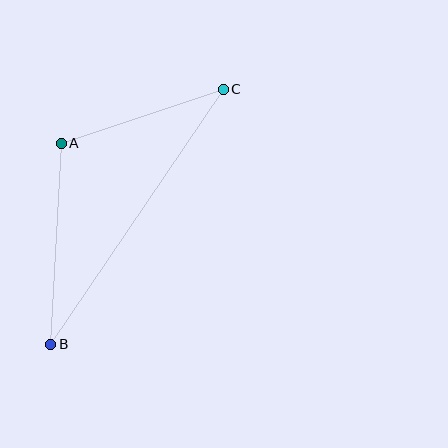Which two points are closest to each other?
Points A and C are closest to each other.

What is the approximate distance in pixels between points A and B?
The distance between A and B is approximately 201 pixels.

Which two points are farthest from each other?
Points B and C are farthest from each other.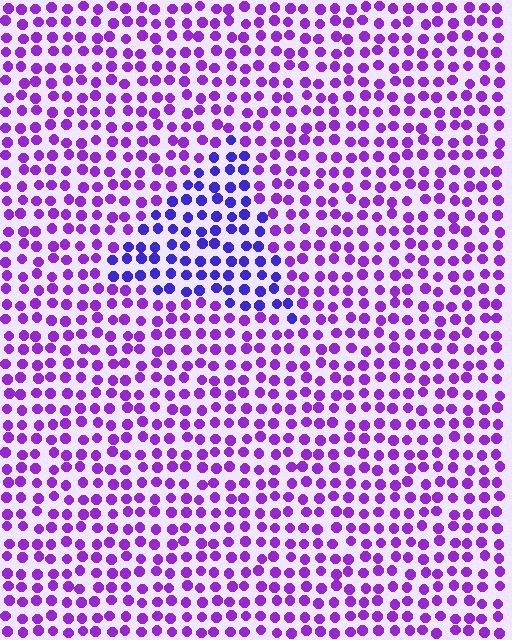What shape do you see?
I see a triangle.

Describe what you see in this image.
The image is filled with small purple elements in a uniform arrangement. A triangle-shaped region is visible where the elements are tinted to a slightly different hue, forming a subtle color boundary.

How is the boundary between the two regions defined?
The boundary is defined purely by a slight shift in hue (about 32 degrees). Spacing, size, and orientation are identical on both sides.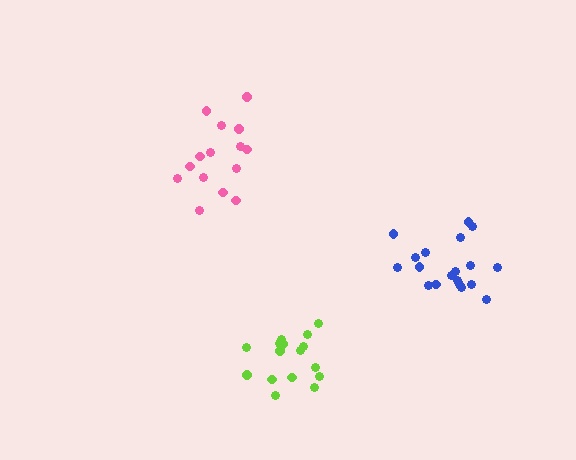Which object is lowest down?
The lime cluster is bottommost.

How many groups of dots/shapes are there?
There are 3 groups.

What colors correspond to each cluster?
The clusters are colored: lime, blue, pink.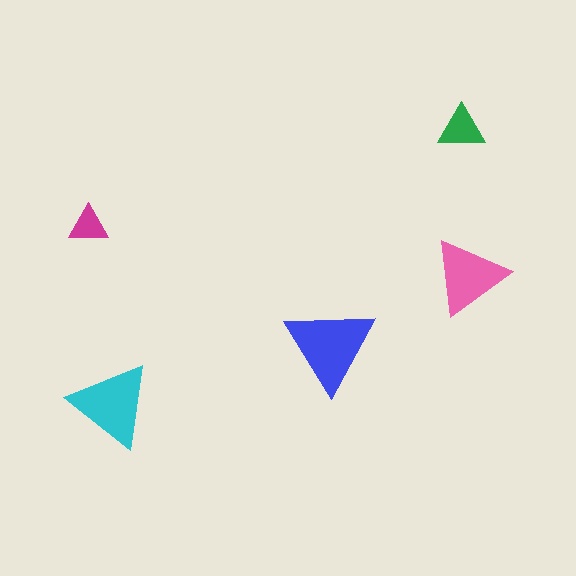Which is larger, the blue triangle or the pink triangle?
The blue one.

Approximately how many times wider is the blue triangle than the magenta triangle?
About 2.5 times wider.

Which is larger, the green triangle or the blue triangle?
The blue one.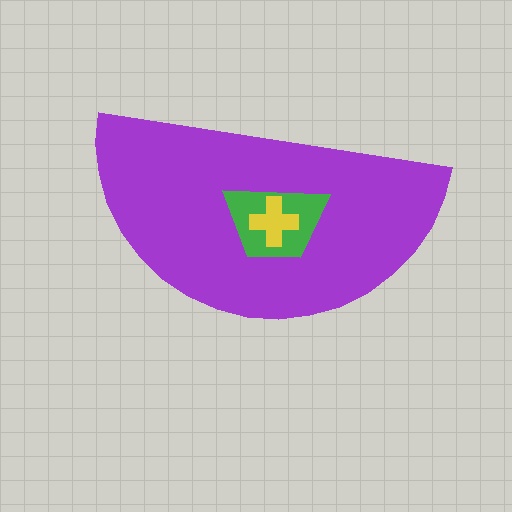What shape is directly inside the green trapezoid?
The yellow cross.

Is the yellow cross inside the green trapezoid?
Yes.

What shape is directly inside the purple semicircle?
The green trapezoid.